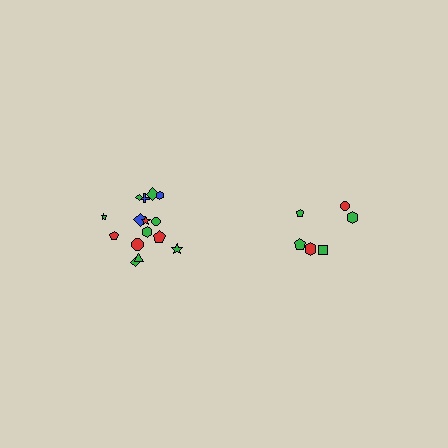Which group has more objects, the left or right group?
The left group.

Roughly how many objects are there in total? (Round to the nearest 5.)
Roughly 20 objects in total.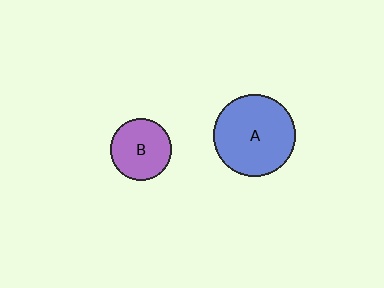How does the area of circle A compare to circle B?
Approximately 1.8 times.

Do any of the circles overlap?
No, none of the circles overlap.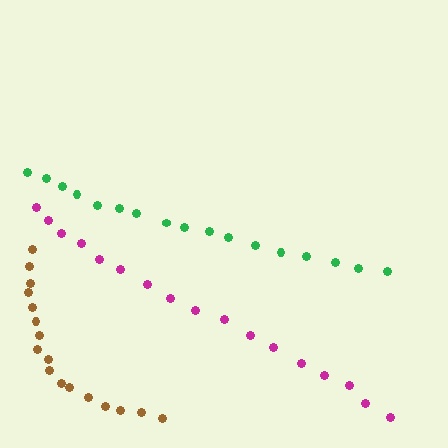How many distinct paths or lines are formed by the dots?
There are 3 distinct paths.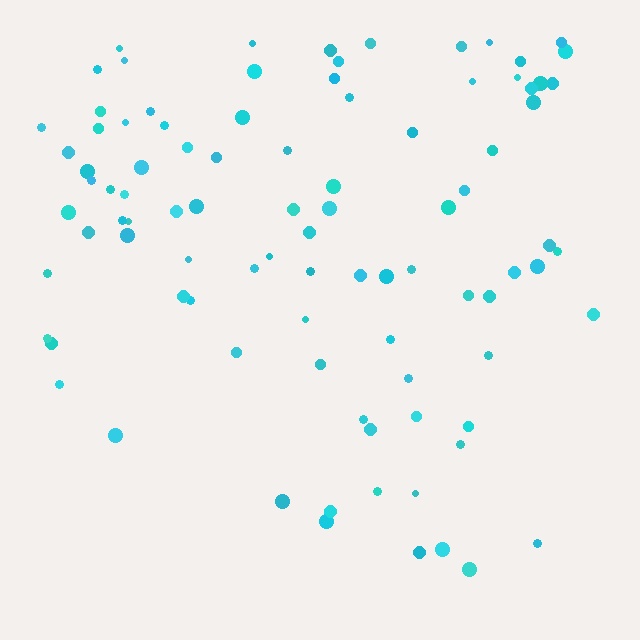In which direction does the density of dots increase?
From bottom to top, with the top side densest.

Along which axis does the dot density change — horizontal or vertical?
Vertical.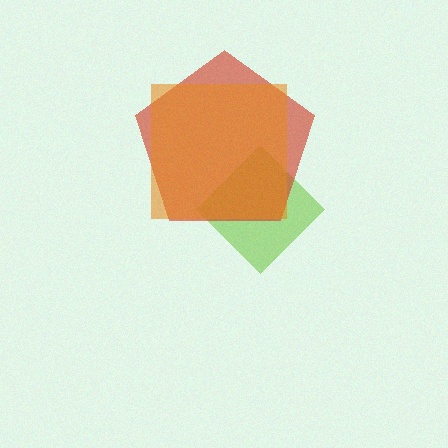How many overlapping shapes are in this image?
There are 3 overlapping shapes in the image.